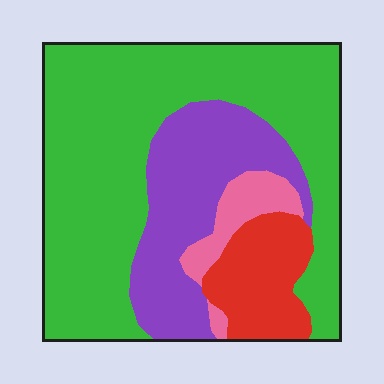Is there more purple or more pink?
Purple.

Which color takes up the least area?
Pink, at roughly 5%.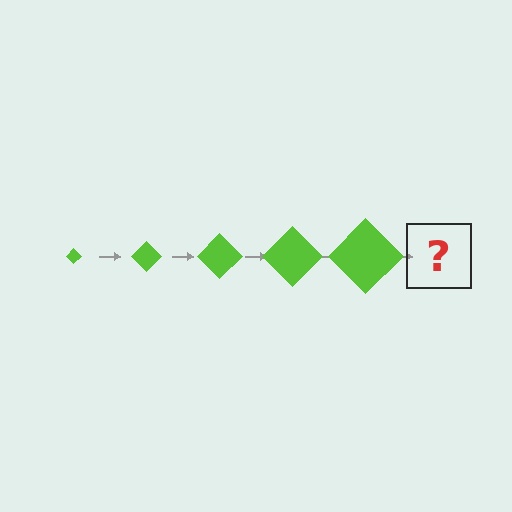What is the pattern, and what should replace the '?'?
The pattern is that the diamond gets progressively larger each step. The '?' should be a lime diamond, larger than the previous one.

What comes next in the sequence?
The next element should be a lime diamond, larger than the previous one.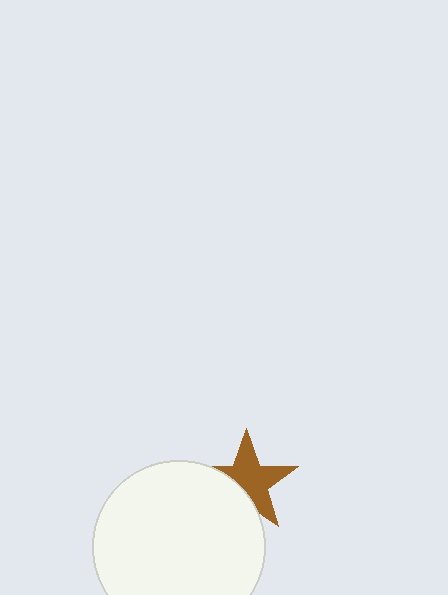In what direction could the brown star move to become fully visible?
The brown star could move toward the upper-right. That would shift it out from behind the white circle entirely.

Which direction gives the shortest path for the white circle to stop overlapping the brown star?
Moving toward the lower-left gives the shortest separation.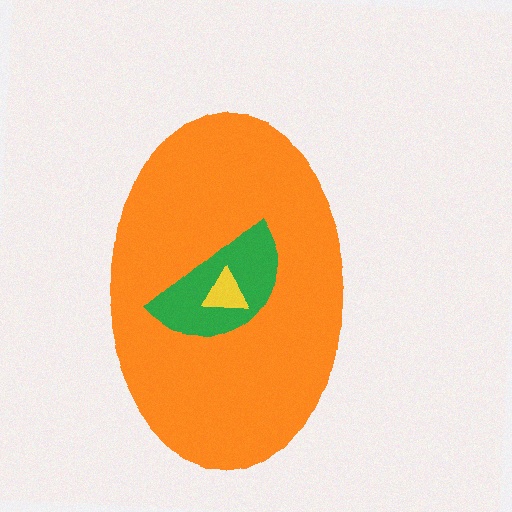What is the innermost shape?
The yellow triangle.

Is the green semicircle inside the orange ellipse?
Yes.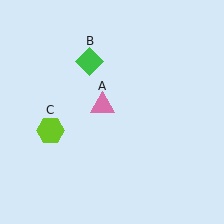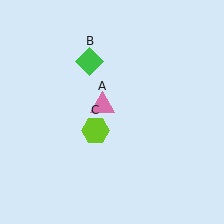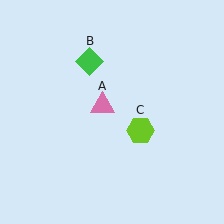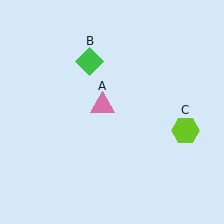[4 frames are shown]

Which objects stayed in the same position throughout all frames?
Pink triangle (object A) and green diamond (object B) remained stationary.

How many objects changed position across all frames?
1 object changed position: lime hexagon (object C).